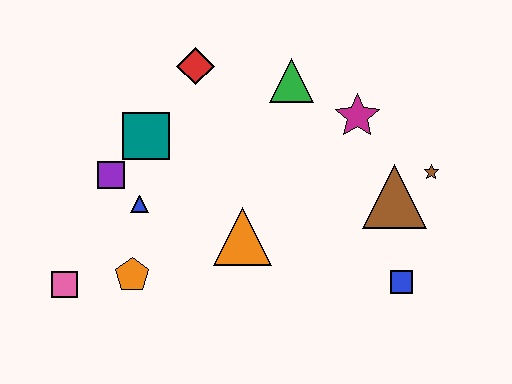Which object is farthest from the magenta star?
The pink square is farthest from the magenta star.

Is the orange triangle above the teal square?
No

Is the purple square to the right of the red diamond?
No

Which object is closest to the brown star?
The brown triangle is closest to the brown star.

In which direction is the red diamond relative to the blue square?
The red diamond is above the blue square.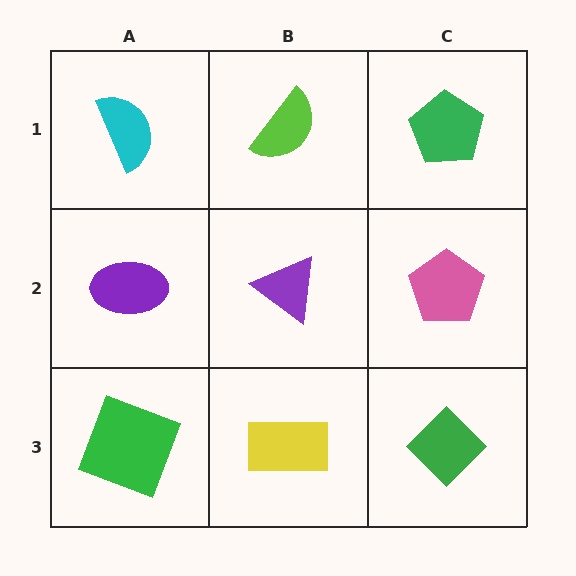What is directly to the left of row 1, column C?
A lime semicircle.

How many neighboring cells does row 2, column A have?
3.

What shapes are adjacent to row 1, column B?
A purple triangle (row 2, column B), a cyan semicircle (row 1, column A), a green pentagon (row 1, column C).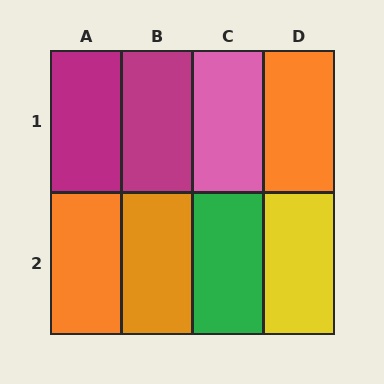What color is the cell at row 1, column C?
Pink.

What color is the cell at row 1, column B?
Magenta.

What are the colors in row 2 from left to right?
Orange, orange, green, yellow.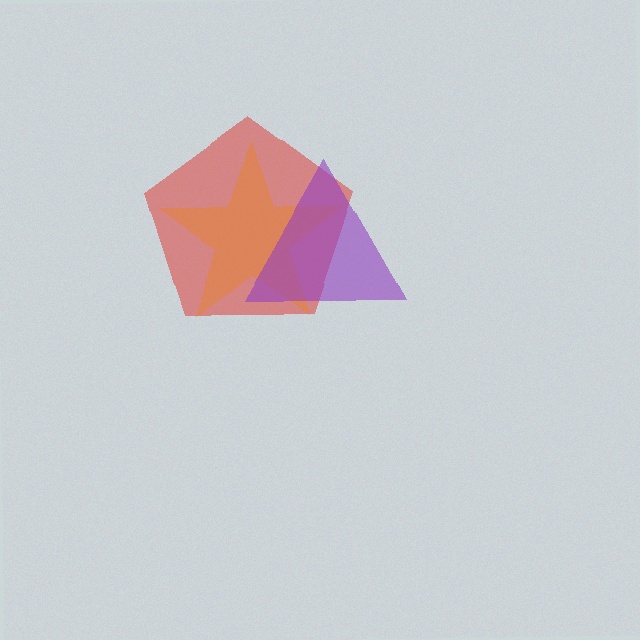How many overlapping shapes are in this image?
There are 3 overlapping shapes in the image.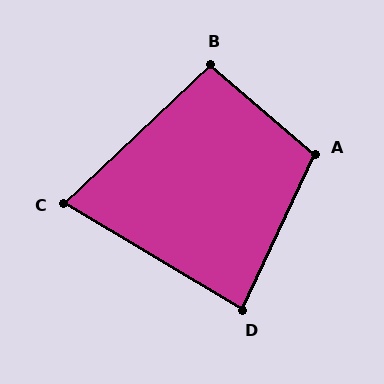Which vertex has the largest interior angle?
A, at approximately 106 degrees.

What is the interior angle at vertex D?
Approximately 84 degrees (acute).